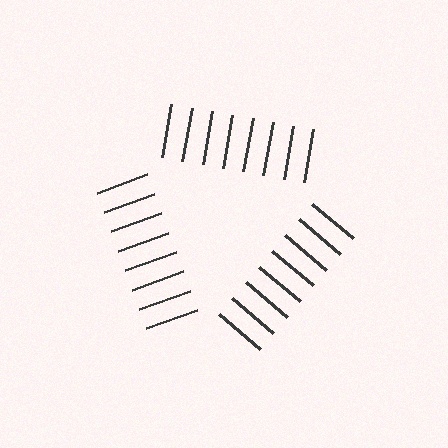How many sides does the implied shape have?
3 sides — the line-ends trace a triangle.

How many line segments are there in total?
24 — 8 along each of the 3 edges.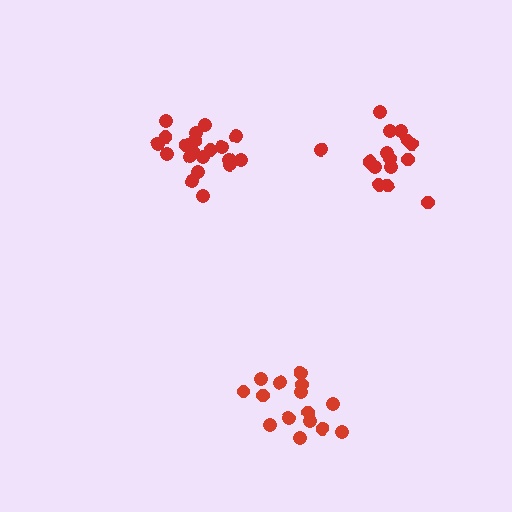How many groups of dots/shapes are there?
There are 3 groups.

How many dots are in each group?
Group 1: 20 dots, Group 2: 15 dots, Group 3: 16 dots (51 total).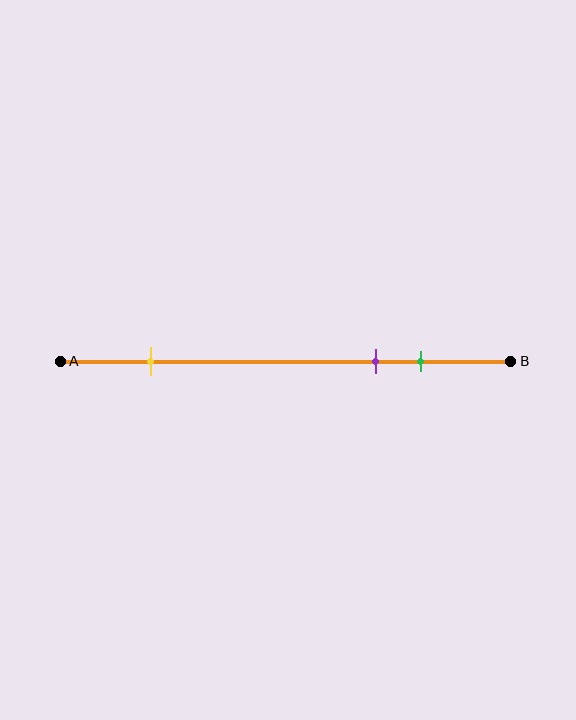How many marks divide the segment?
There are 3 marks dividing the segment.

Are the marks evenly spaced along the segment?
No, the marks are not evenly spaced.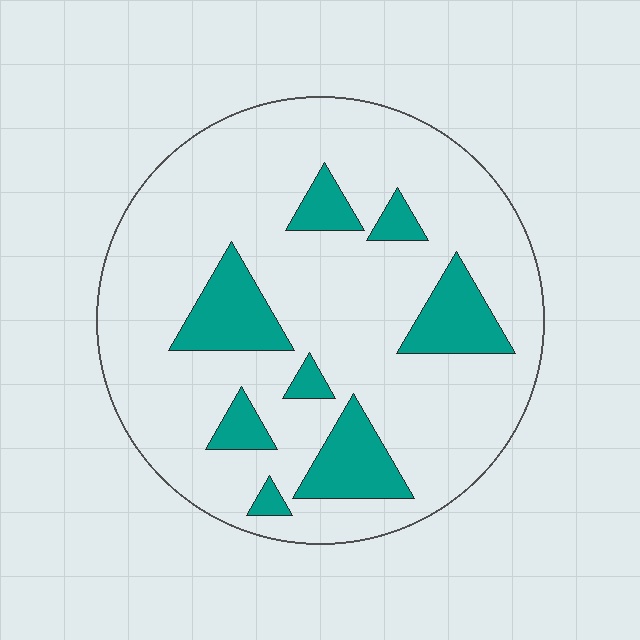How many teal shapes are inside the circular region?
8.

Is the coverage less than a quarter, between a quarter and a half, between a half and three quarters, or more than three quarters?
Less than a quarter.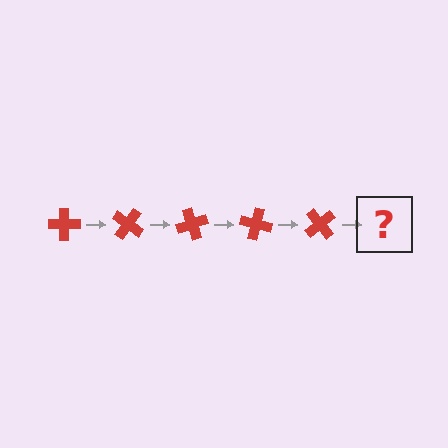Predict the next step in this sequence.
The next step is a red cross rotated 175 degrees.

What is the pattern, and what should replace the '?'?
The pattern is that the cross rotates 35 degrees each step. The '?' should be a red cross rotated 175 degrees.